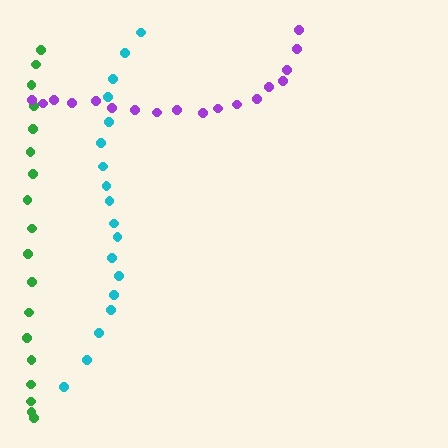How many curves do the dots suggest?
There are 3 distinct paths.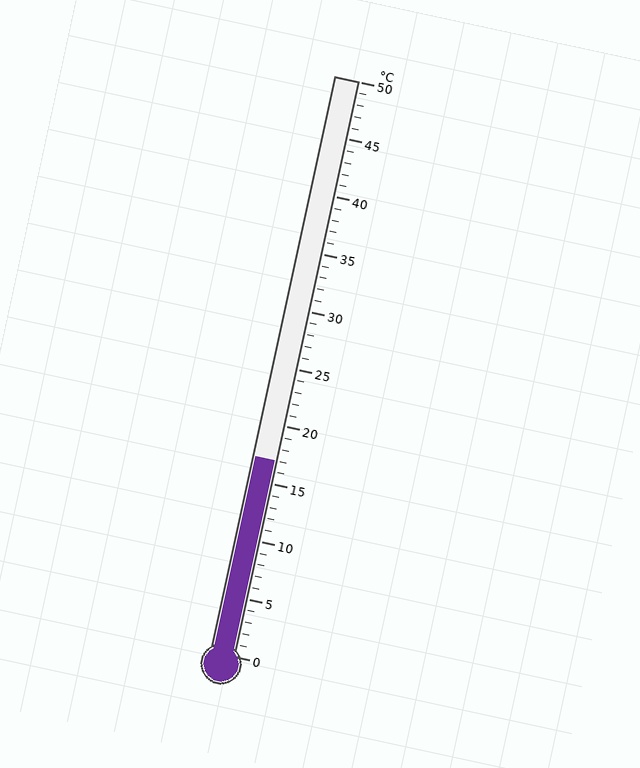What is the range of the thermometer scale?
The thermometer scale ranges from 0°C to 50°C.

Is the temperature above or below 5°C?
The temperature is above 5°C.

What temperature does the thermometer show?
The thermometer shows approximately 17°C.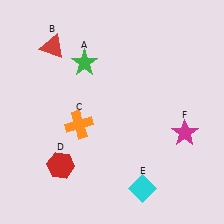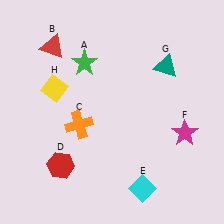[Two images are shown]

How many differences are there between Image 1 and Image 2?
There are 2 differences between the two images.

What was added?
A teal triangle (G), a yellow diamond (H) were added in Image 2.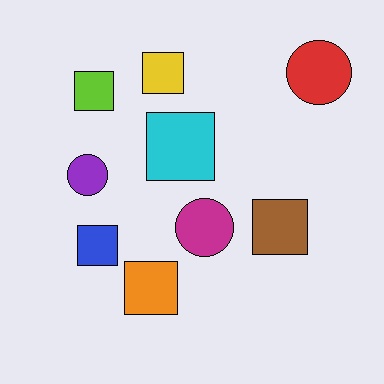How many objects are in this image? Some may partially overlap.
There are 9 objects.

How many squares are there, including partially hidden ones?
There are 6 squares.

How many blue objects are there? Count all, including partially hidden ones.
There is 1 blue object.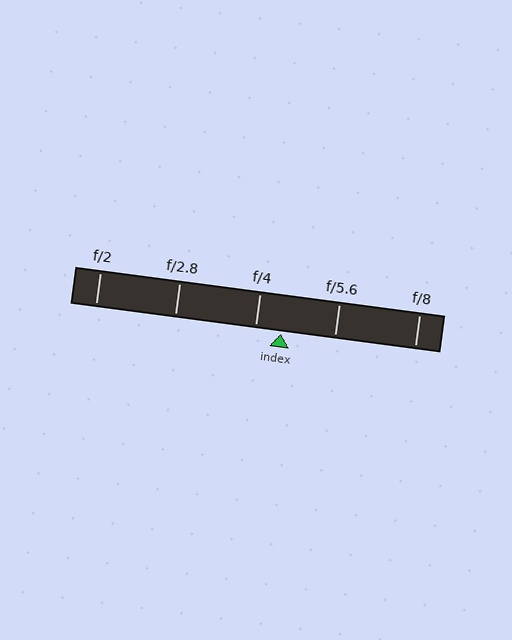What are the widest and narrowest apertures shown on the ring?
The widest aperture shown is f/2 and the narrowest is f/8.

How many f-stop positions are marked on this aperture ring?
There are 5 f-stop positions marked.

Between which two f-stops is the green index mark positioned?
The index mark is between f/4 and f/5.6.